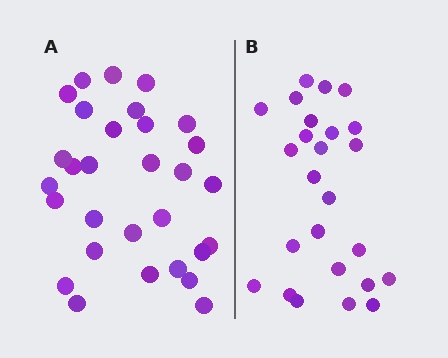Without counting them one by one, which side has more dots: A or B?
Region A (the left region) has more dots.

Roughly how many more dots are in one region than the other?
Region A has about 5 more dots than region B.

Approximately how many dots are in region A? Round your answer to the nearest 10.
About 30 dots.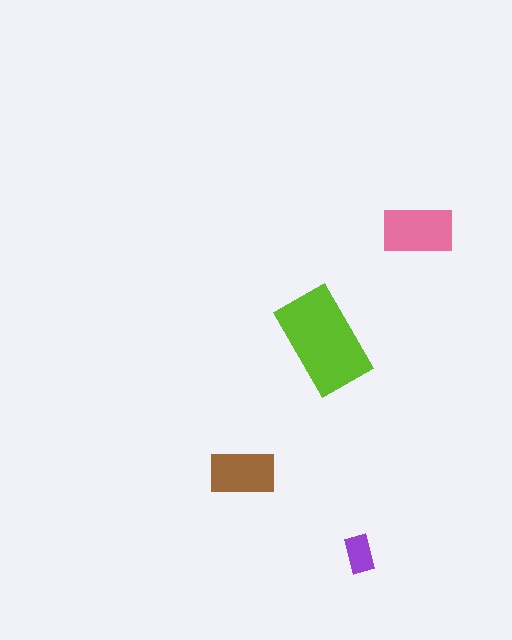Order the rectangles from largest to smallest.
the lime one, the pink one, the brown one, the purple one.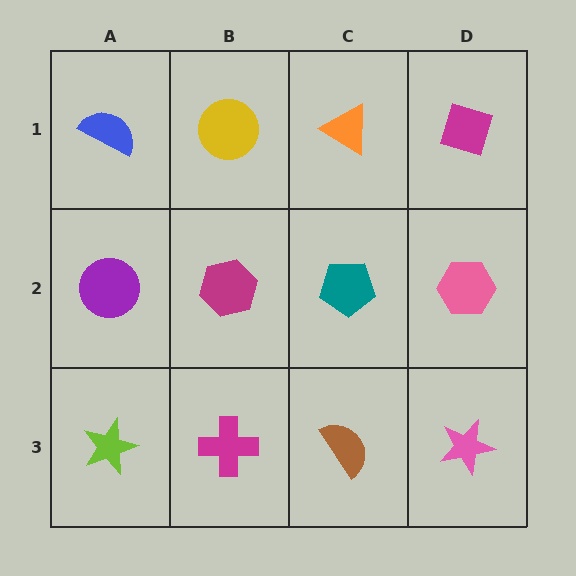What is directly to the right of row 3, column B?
A brown semicircle.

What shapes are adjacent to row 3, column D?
A pink hexagon (row 2, column D), a brown semicircle (row 3, column C).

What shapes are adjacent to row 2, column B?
A yellow circle (row 1, column B), a magenta cross (row 3, column B), a purple circle (row 2, column A), a teal pentagon (row 2, column C).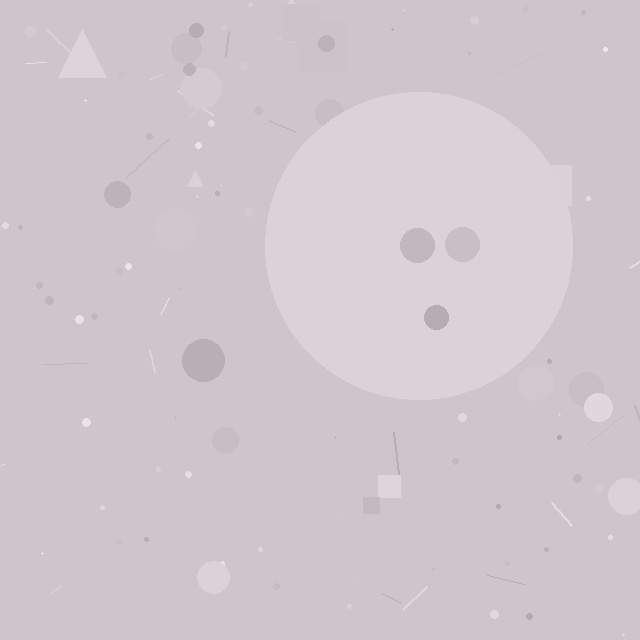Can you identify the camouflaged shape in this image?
The camouflaged shape is a circle.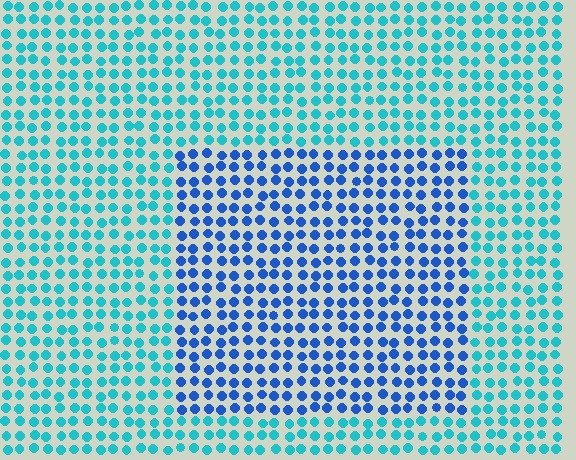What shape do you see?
I see a rectangle.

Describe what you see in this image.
The image is filled with small cyan elements in a uniform arrangement. A rectangle-shaped region is visible where the elements are tinted to a slightly different hue, forming a subtle color boundary.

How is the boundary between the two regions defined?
The boundary is defined purely by a slight shift in hue (about 37 degrees). Spacing, size, and orientation are identical on both sides.